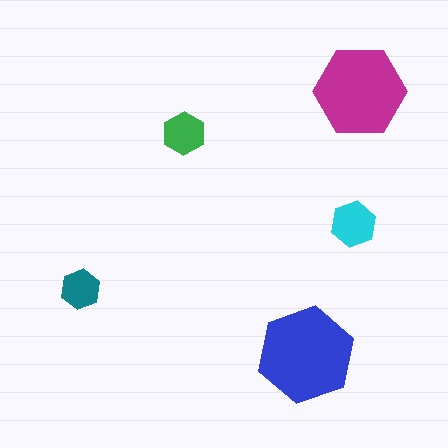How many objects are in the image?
There are 5 objects in the image.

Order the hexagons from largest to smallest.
the blue one, the magenta one, the cyan one, the green one, the teal one.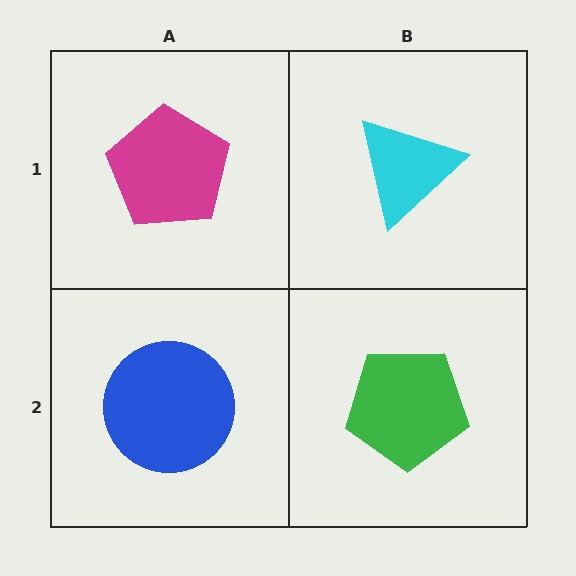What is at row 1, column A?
A magenta pentagon.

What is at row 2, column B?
A green pentagon.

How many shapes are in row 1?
2 shapes.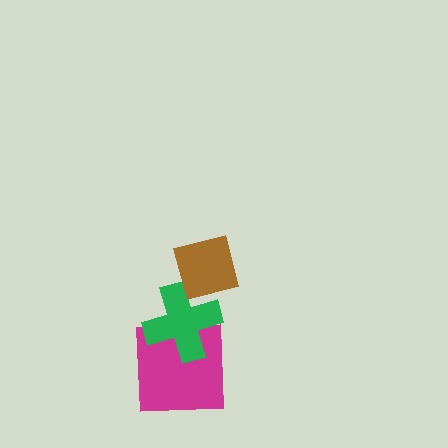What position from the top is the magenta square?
The magenta square is 3rd from the top.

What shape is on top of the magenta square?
The green cross is on top of the magenta square.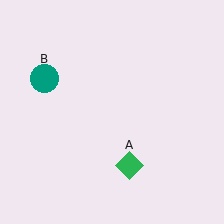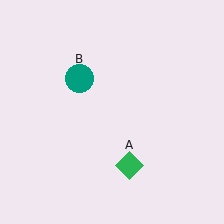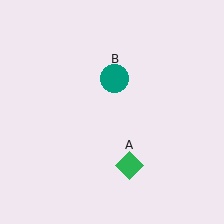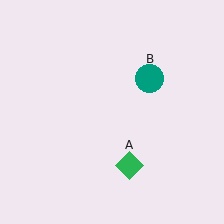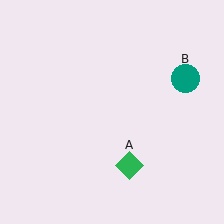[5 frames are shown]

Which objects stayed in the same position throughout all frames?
Green diamond (object A) remained stationary.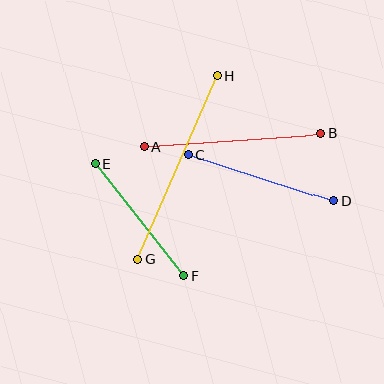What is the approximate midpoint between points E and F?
The midpoint is at approximately (140, 220) pixels.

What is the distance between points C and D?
The distance is approximately 153 pixels.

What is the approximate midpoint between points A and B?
The midpoint is at approximately (232, 140) pixels.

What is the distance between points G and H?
The distance is approximately 200 pixels.